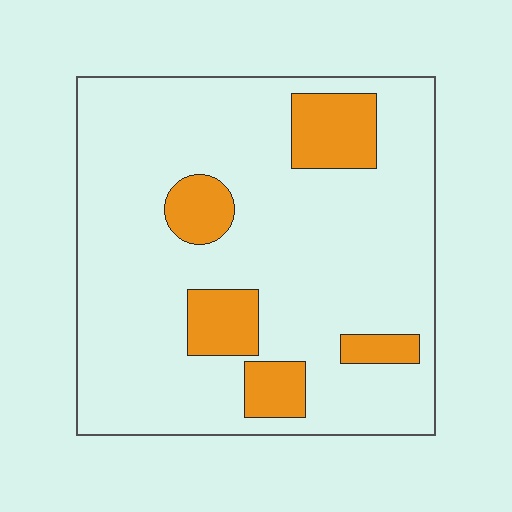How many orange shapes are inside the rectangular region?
5.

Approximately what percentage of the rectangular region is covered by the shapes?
Approximately 15%.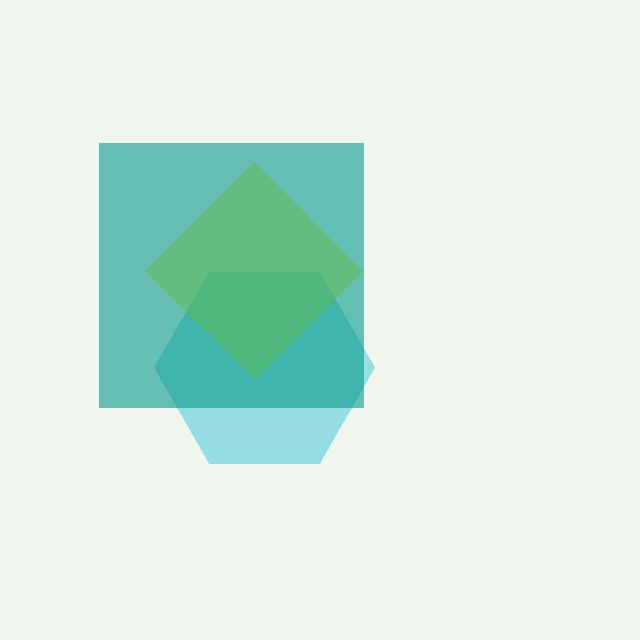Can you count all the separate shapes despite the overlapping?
Yes, there are 3 separate shapes.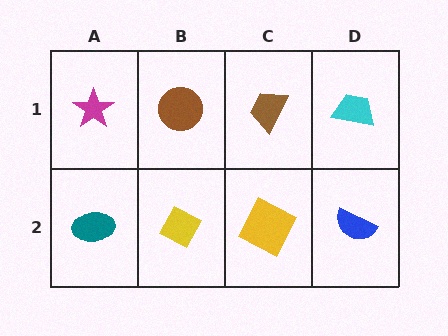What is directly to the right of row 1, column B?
A brown trapezoid.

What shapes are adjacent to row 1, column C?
A yellow square (row 2, column C), a brown circle (row 1, column B), a cyan trapezoid (row 1, column D).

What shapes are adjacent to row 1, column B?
A yellow diamond (row 2, column B), a magenta star (row 1, column A), a brown trapezoid (row 1, column C).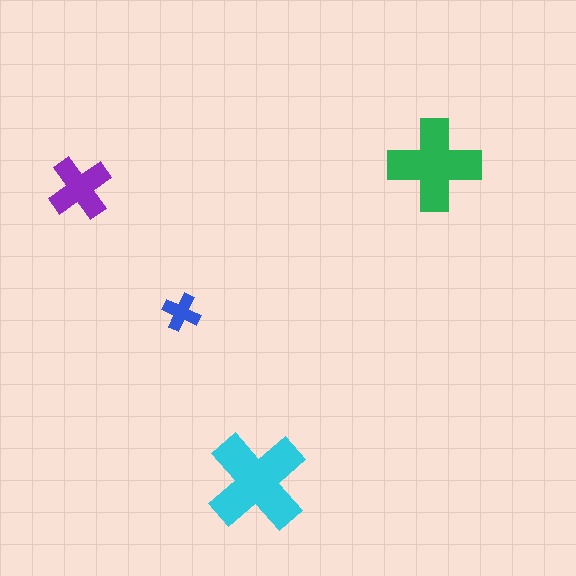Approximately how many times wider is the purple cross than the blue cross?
About 1.5 times wider.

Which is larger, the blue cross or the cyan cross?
The cyan one.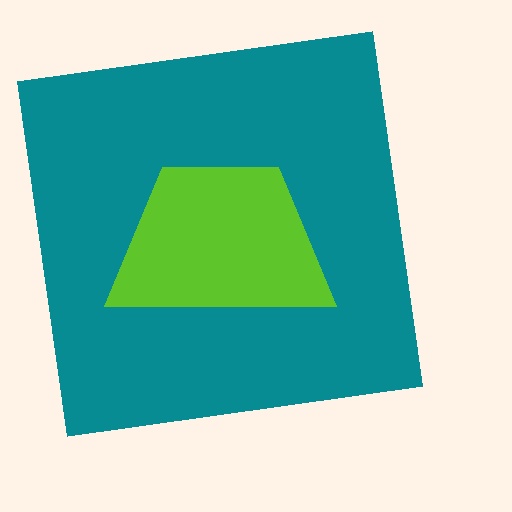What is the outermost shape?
The teal square.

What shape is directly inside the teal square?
The lime trapezoid.